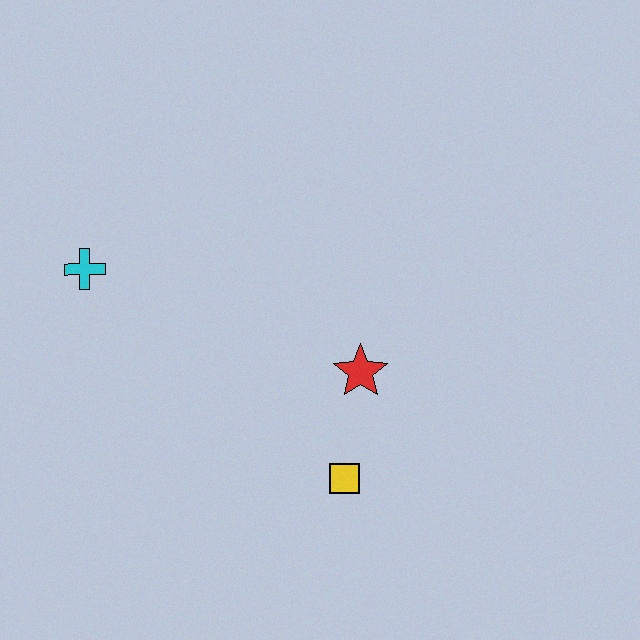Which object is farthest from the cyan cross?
The yellow square is farthest from the cyan cross.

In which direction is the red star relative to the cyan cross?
The red star is to the right of the cyan cross.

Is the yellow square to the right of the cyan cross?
Yes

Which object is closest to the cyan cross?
The red star is closest to the cyan cross.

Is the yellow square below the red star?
Yes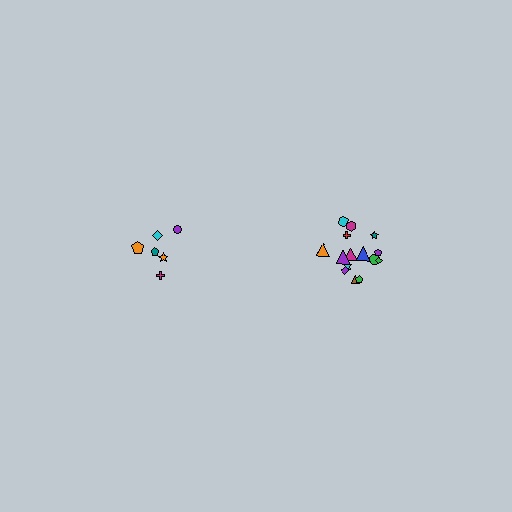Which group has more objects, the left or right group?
The right group.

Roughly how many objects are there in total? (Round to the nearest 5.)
Roughly 20 objects in total.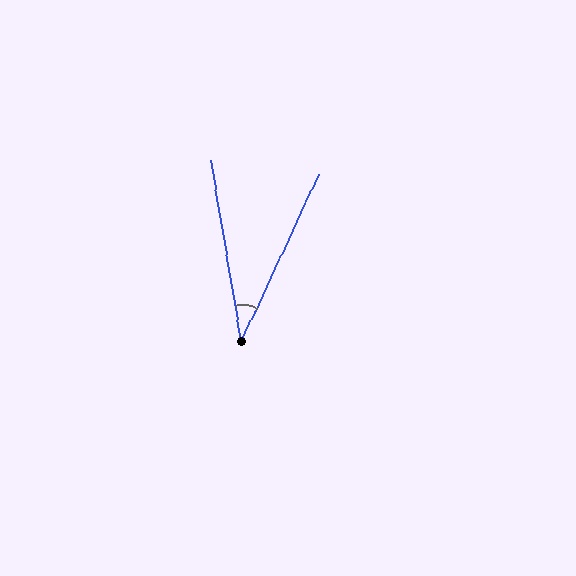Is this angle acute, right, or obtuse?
It is acute.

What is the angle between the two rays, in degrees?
Approximately 34 degrees.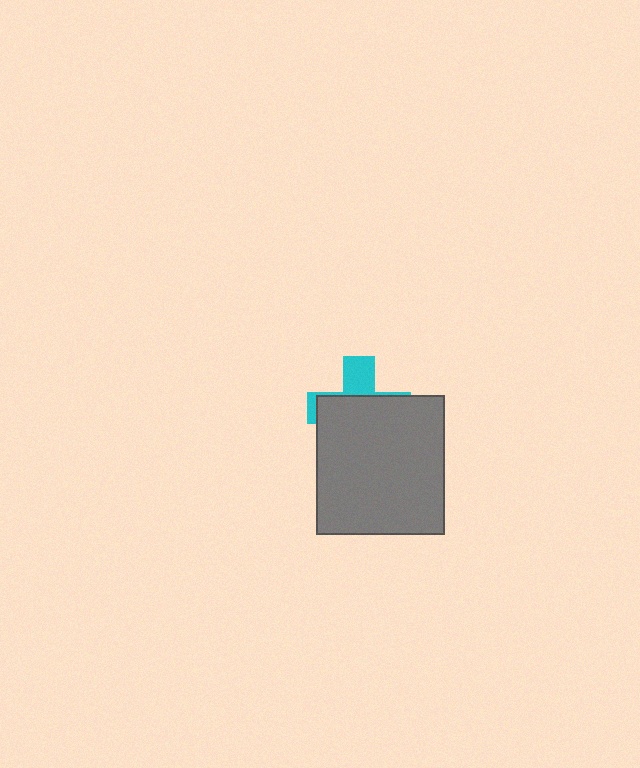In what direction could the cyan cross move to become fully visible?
The cyan cross could move up. That would shift it out from behind the gray rectangle entirely.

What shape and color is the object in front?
The object in front is a gray rectangle.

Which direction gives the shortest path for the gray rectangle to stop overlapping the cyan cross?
Moving down gives the shortest separation.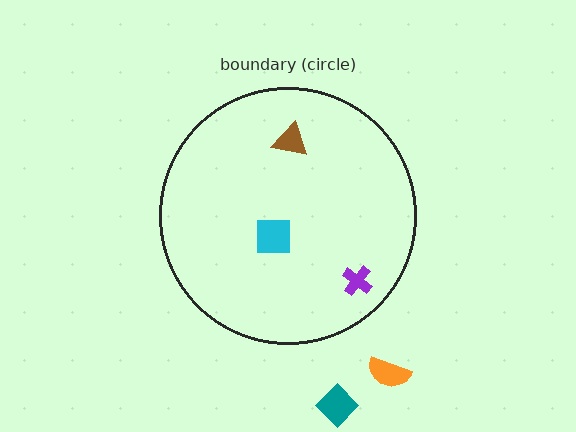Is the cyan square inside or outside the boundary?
Inside.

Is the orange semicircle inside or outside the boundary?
Outside.